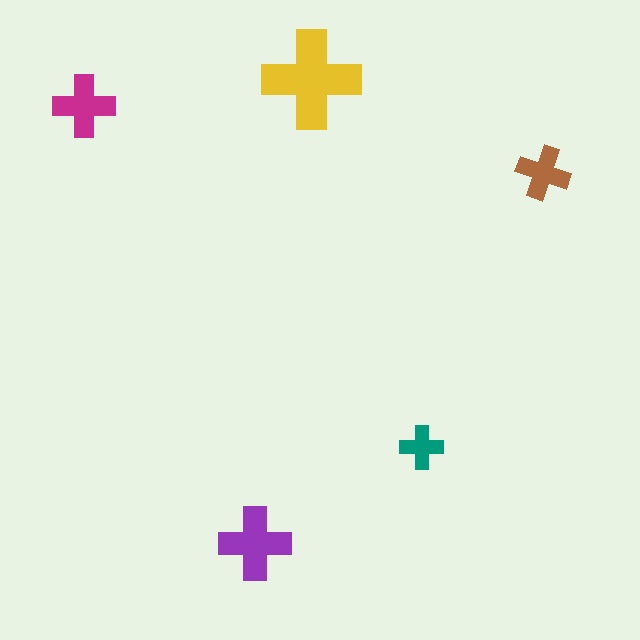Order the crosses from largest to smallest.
the yellow one, the purple one, the magenta one, the brown one, the teal one.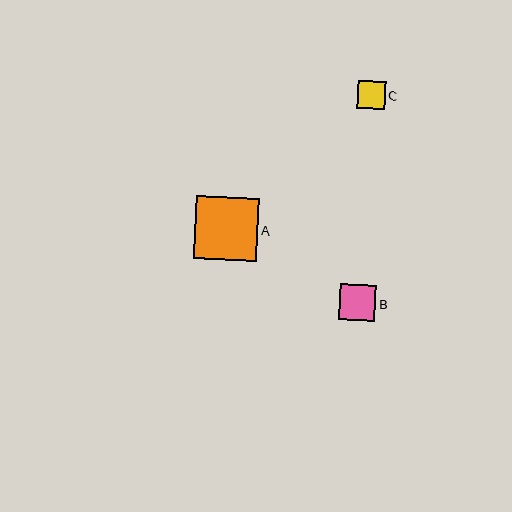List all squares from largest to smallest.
From largest to smallest: A, B, C.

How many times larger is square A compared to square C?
Square A is approximately 2.3 times the size of square C.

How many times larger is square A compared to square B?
Square A is approximately 1.7 times the size of square B.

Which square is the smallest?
Square C is the smallest with a size of approximately 28 pixels.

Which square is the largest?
Square A is the largest with a size of approximately 63 pixels.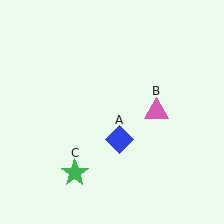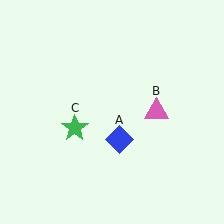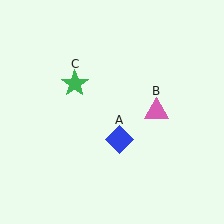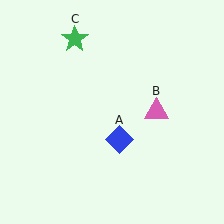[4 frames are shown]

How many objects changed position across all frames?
1 object changed position: green star (object C).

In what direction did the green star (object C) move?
The green star (object C) moved up.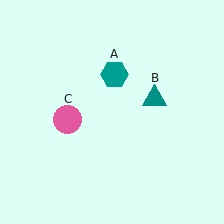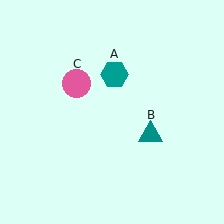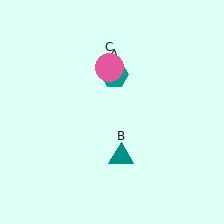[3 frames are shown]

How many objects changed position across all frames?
2 objects changed position: teal triangle (object B), pink circle (object C).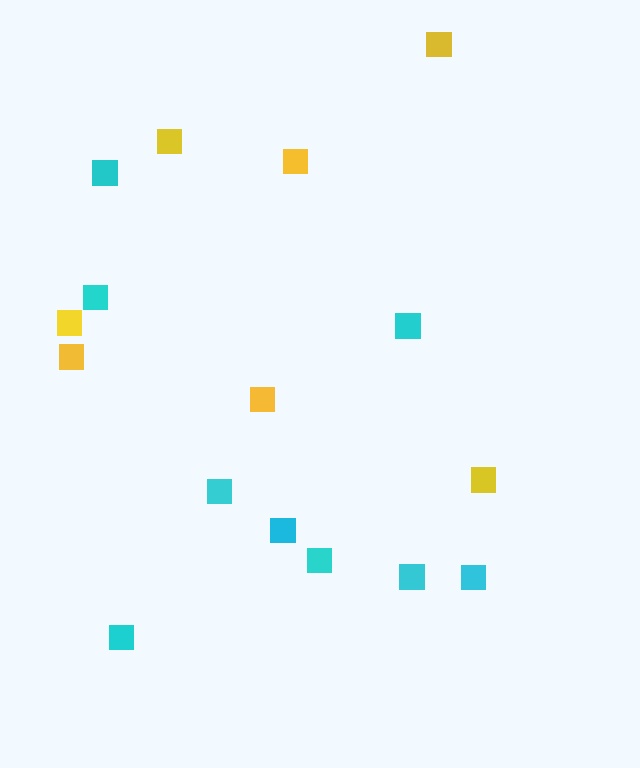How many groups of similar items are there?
There are 2 groups: one group of yellow squares (7) and one group of cyan squares (9).